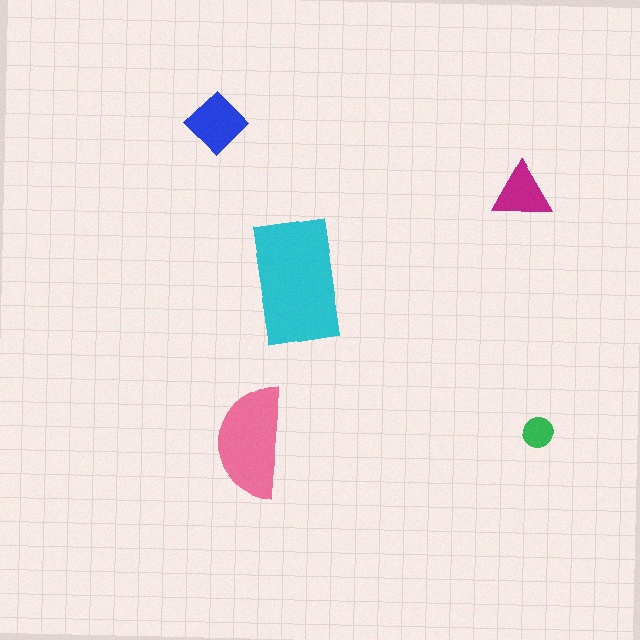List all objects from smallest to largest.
The green circle, the magenta triangle, the blue diamond, the pink semicircle, the cyan rectangle.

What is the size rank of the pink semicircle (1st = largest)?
2nd.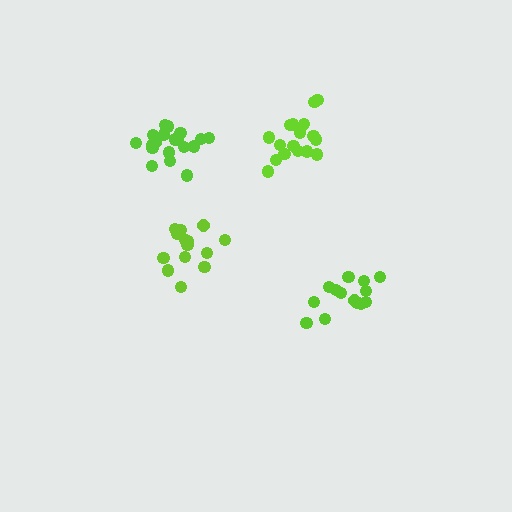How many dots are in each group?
Group 1: 18 dots, Group 2: 15 dots, Group 3: 14 dots, Group 4: 20 dots (67 total).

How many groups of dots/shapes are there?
There are 4 groups.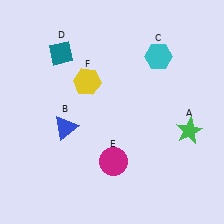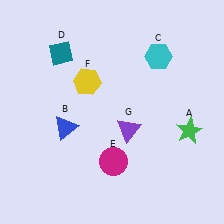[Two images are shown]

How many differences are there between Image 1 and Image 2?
There is 1 difference between the two images.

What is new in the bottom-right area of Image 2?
A purple triangle (G) was added in the bottom-right area of Image 2.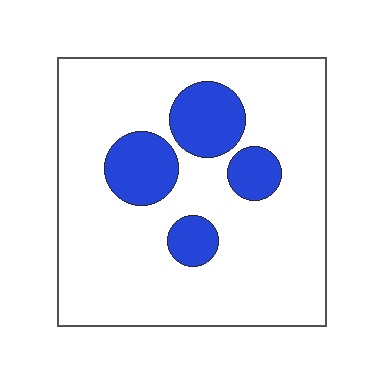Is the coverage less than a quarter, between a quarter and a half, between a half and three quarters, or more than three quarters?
Less than a quarter.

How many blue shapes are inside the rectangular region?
4.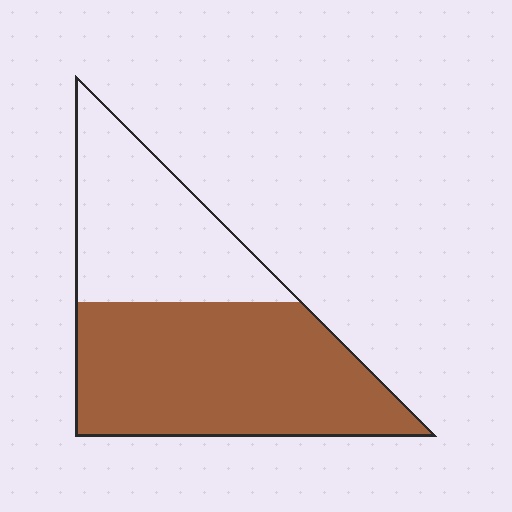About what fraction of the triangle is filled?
About three fifths (3/5).